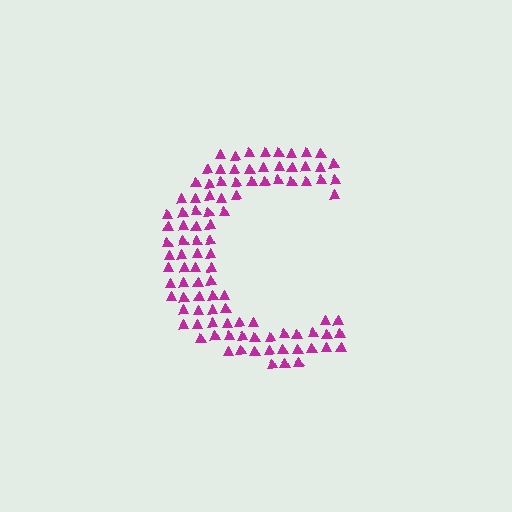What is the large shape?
The large shape is the letter C.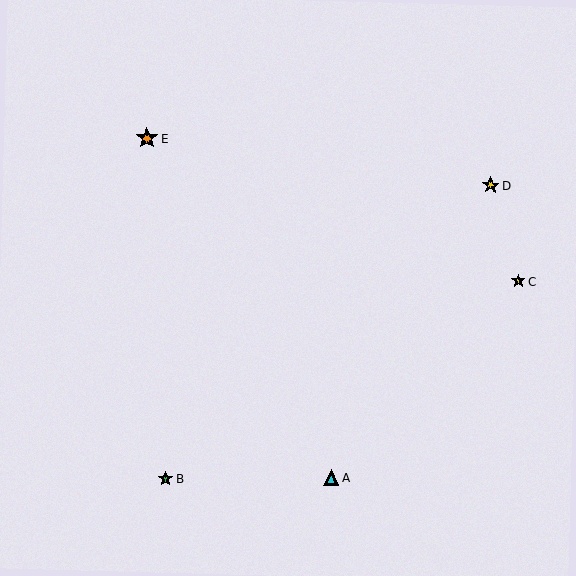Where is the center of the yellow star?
The center of the yellow star is at (491, 185).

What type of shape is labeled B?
Shape B is a green star.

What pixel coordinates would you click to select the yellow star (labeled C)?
Click at (518, 281) to select the yellow star C.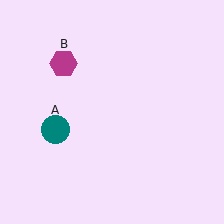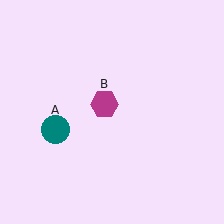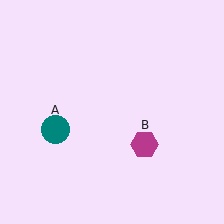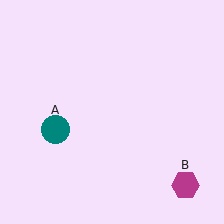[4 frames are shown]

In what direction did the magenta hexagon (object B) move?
The magenta hexagon (object B) moved down and to the right.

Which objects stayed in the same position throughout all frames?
Teal circle (object A) remained stationary.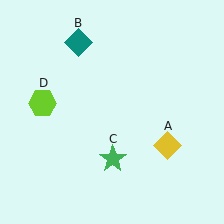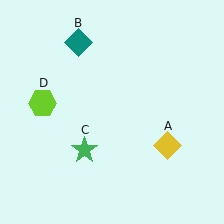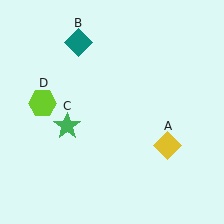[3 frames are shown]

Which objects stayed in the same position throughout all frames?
Yellow diamond (object A) and teal diamond (object B) and lime hexagon (object D) remained stationary.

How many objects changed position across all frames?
1 object changed position: green star (object C).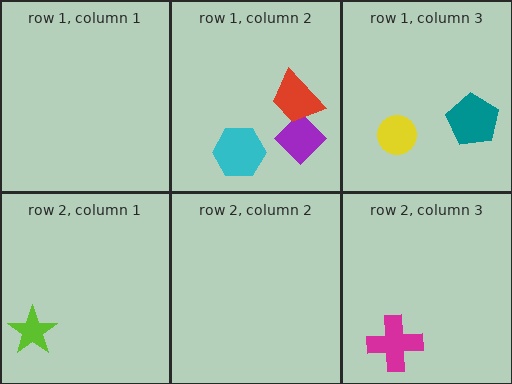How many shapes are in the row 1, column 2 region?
3.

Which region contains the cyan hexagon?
The row 1, column 2 region.